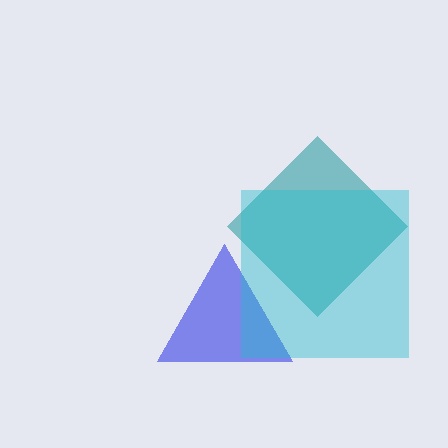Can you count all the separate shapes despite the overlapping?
Yes, there are 3 separate shapes.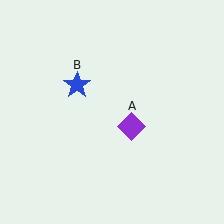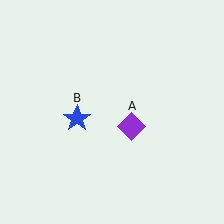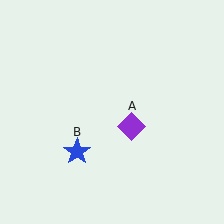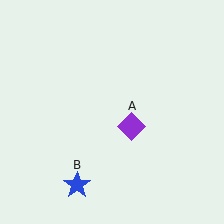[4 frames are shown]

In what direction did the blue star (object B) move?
The blue star (object B) moved down.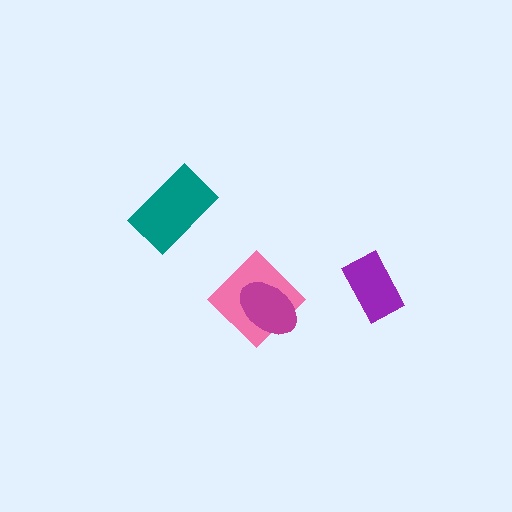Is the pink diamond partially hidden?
Yes, it is partially covered by another shape.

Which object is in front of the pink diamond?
The magenta ellipse is in front of the pink diamond.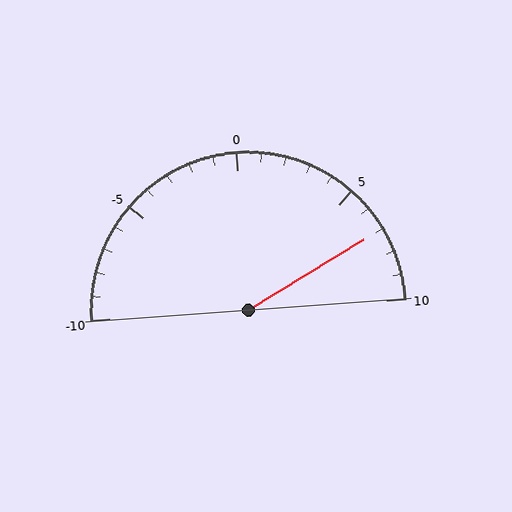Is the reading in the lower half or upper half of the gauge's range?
The reading is in the upper half of the range (-10 to 10).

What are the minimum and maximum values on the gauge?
The gauge ranges from -10 to 10.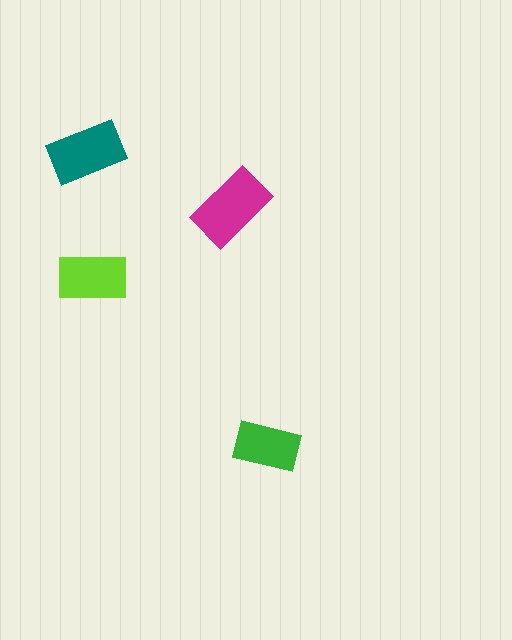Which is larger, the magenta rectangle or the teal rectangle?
The magenta one.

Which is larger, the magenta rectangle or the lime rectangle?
The magenta one.